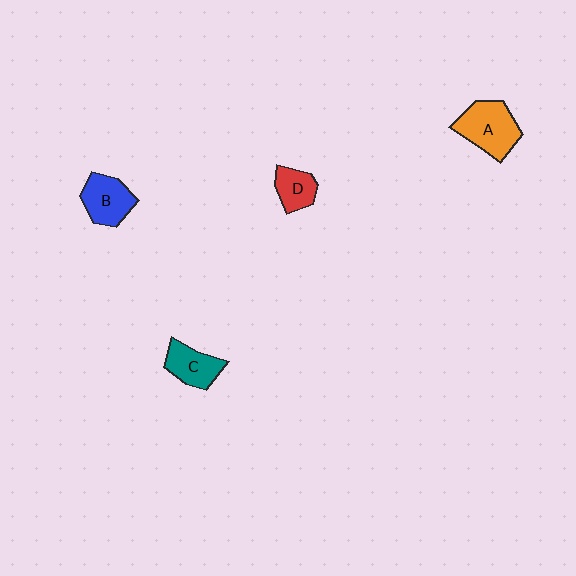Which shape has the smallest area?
Shape D (red).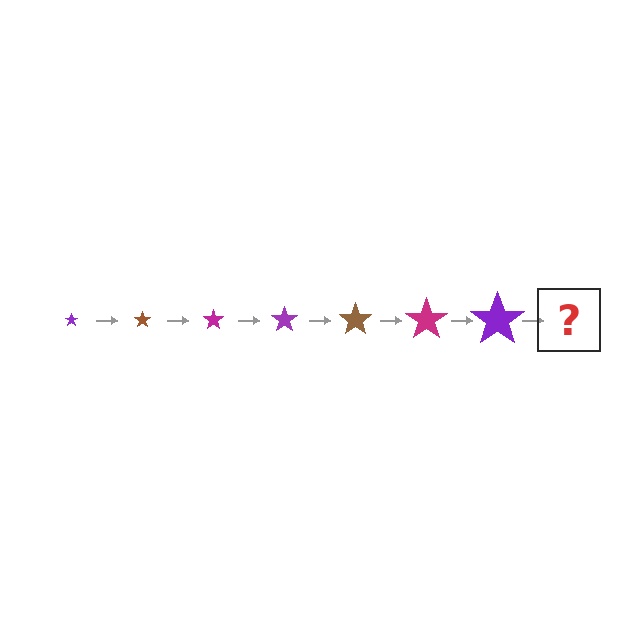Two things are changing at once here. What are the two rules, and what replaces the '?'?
The two rules are that the star grows larger each step and the color cycles through purple, brown, and magenta. The '?' should be a brown star, larger than the previous one.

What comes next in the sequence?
The next element should be a brown star, larger than the previous one.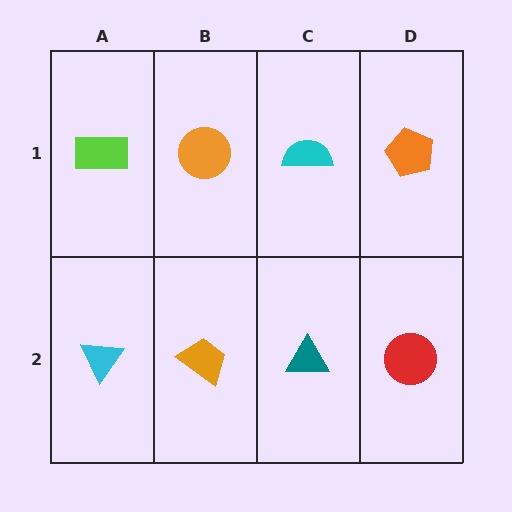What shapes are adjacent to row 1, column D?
A red circle (row 2, column D), a cyan semicircle (row 1, column C).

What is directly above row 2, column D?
An orange pentagon.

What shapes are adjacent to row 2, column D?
An orange pentagon (row 1, column D), a teal triangle (row 2, column C).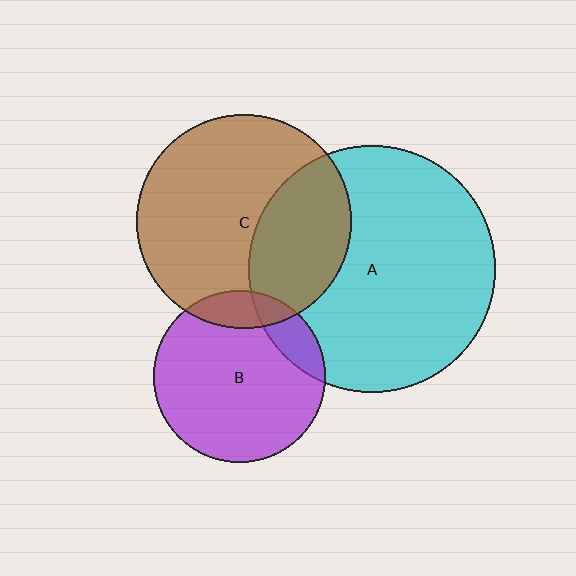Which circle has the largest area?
Circle A (cyan).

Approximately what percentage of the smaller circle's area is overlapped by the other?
Approximately 35%.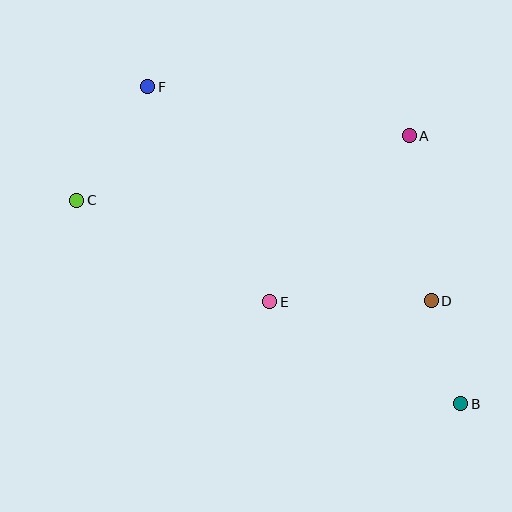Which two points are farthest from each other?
Points B and F are farthest from each other.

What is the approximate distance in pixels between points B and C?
The distance between B and C is approximately 435 pixels.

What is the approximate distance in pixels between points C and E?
The distance between C and E is approximately 218 pixels.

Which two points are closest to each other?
Points B and D are closest to each other.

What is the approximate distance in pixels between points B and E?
The distance between B and E is approximately 217 pixels.